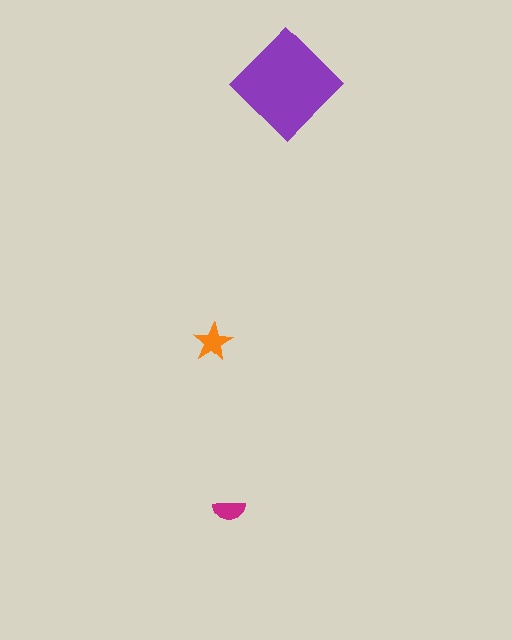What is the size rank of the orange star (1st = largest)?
2nd.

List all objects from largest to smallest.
The purple diamond, the orange star, the magenta semicircle.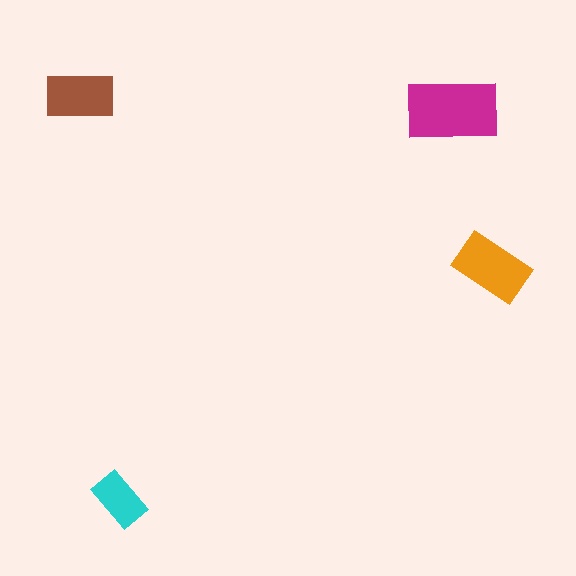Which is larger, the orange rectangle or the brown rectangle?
The orange one.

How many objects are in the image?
There are 4 objects in the image.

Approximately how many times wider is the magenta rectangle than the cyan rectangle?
About 1.5 times wider.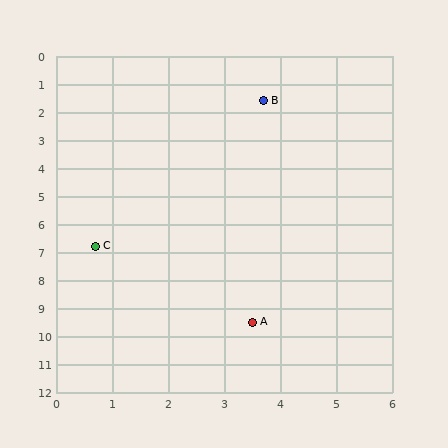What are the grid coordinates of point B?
Point B is at approximately (3.7, 1.6).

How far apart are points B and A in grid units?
Points B and A are about 7.9 grid units apart.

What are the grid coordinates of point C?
Point C is at approximately (0.7, 6.8).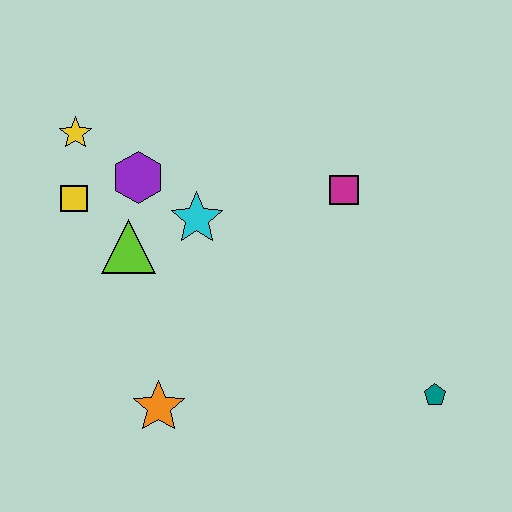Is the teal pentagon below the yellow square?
Yes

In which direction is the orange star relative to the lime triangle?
The orange star is below the lime triangle.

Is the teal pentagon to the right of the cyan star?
Yes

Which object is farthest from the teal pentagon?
The yellow star is farthest from the teal pentagon.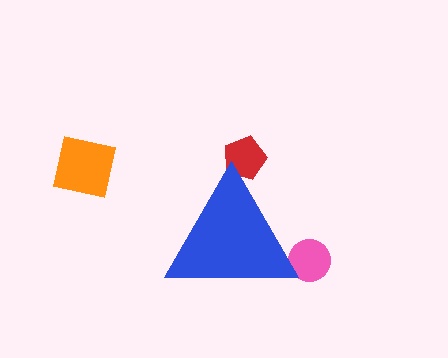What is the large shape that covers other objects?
A blue triangle.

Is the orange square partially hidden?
No, the orange square is fully visible.